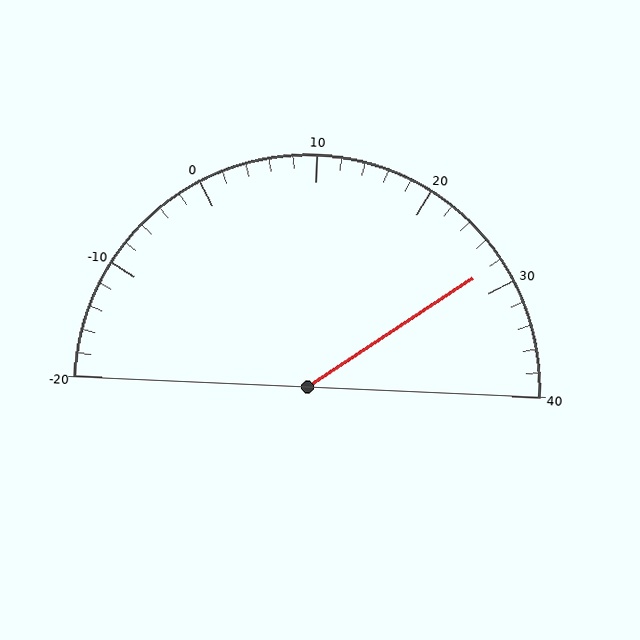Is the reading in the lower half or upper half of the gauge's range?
The reading is in the upper half of the range (-20 to 40).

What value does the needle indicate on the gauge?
The needle indicates approximately 28.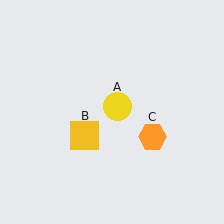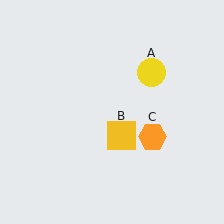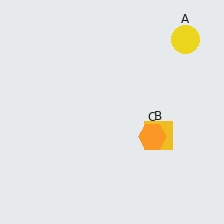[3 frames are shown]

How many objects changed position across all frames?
2 objects changed position: yellow circle (object A), yellow square (object B).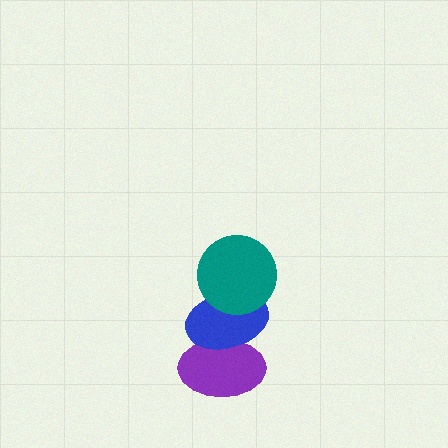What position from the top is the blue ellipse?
The blue ellipse is 2nd from the top.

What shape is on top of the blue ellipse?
The teal circle is on top of the blue ellipse.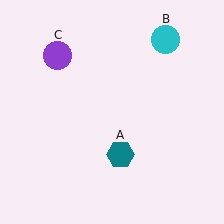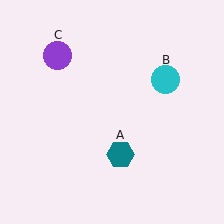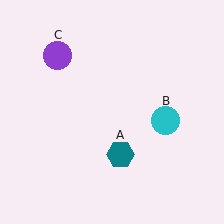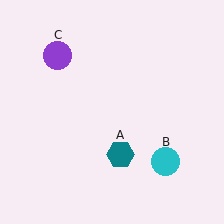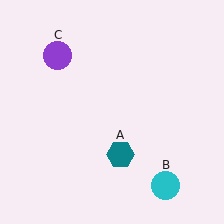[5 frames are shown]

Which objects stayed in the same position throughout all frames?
Teal hexagon (object A) and purple circle (object C) remained stationary.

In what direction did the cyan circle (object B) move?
The cyan circle (object B) moved down.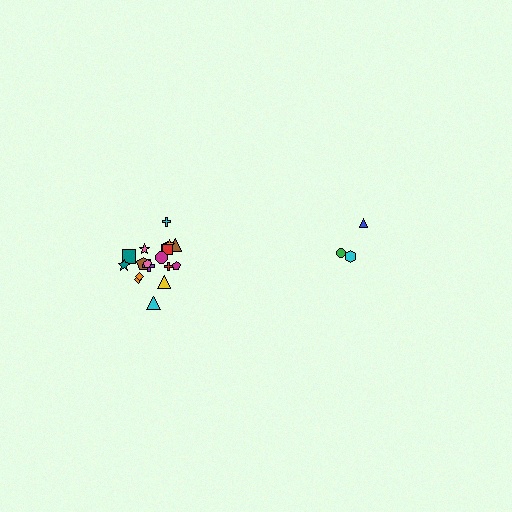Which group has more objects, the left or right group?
The left group.